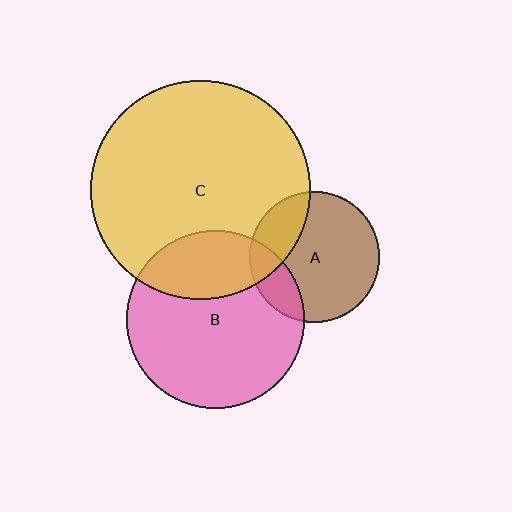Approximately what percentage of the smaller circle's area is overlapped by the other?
Approximately 25%.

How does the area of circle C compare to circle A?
Approximately 2.8 times.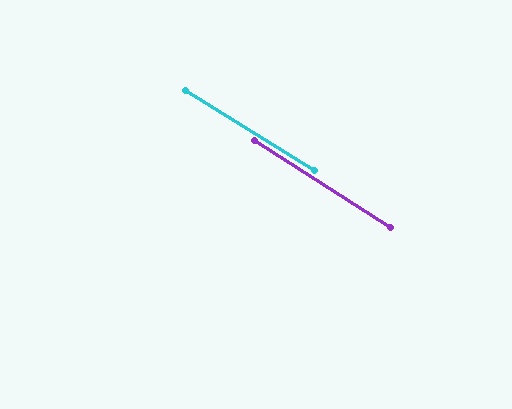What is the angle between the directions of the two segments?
Approximately 1 degree.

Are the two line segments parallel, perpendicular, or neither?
Parallel — their directions differ by only 1.0°.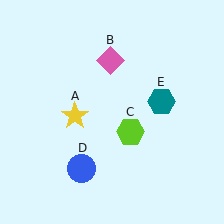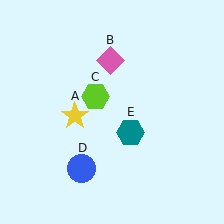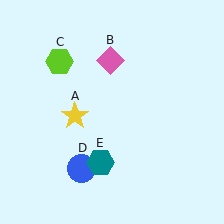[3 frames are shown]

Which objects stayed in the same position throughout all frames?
Yellow star (object A) and pink diamond (object B) and blue circle (object D) remained stationary.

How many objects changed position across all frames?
2 objects changed position: lime hexagon (object C), teal hexagon (object E).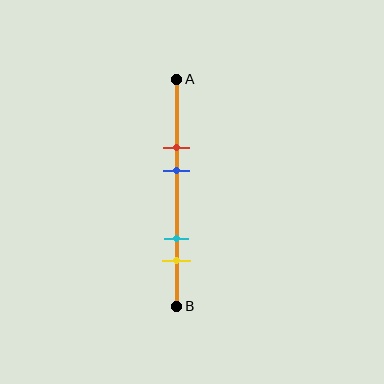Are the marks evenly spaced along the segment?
No, the marks are not evenly spaced.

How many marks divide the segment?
There are 4 marks dividing the segment.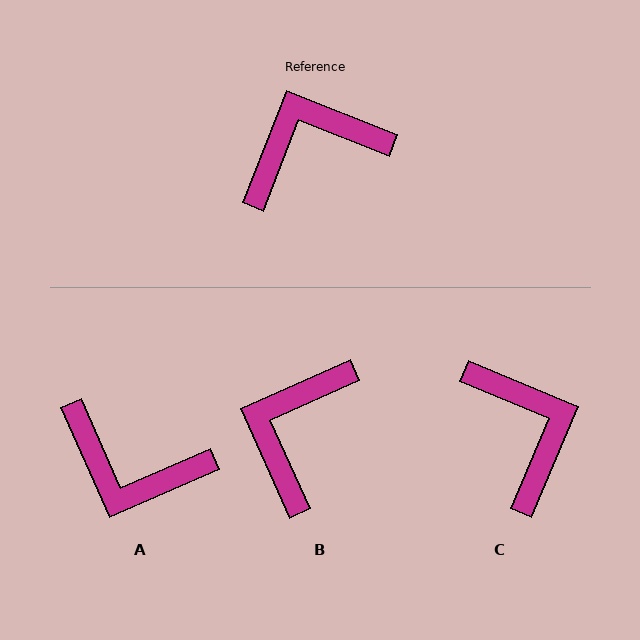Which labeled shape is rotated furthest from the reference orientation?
A, about 135 degrees away.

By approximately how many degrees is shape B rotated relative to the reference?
Approximately 46 degrees counter-clockwise.